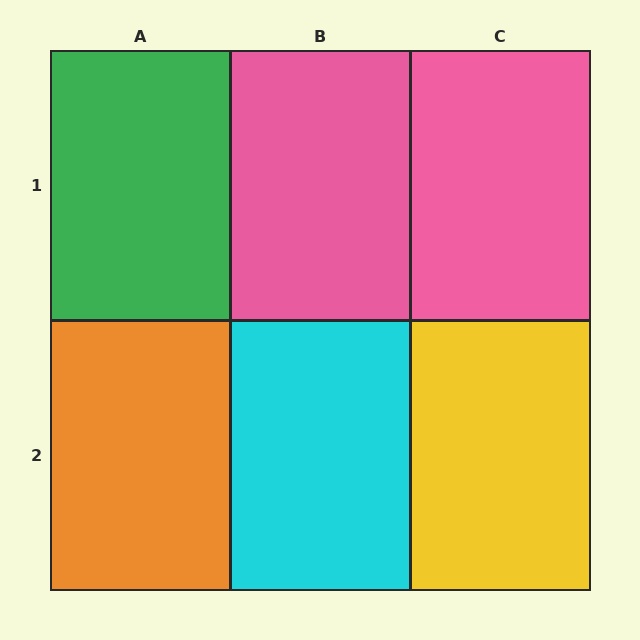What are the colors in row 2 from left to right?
Orange, cyan, yellow.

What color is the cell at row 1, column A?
Green.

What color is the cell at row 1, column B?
Pink.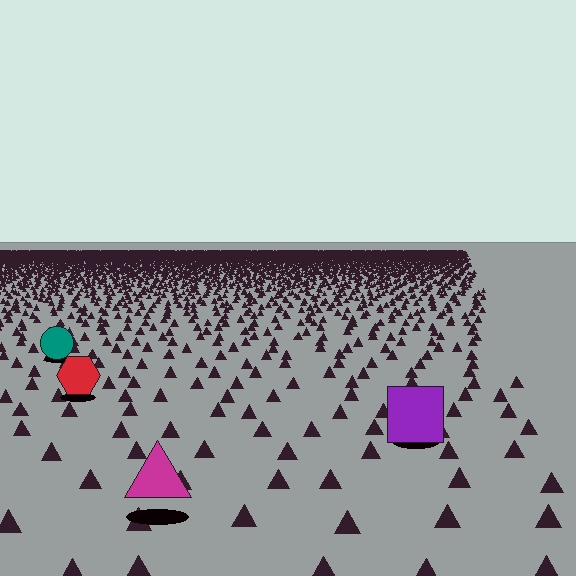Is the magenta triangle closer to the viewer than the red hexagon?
Yes. The magenta triangle is closer — you can tell from the texture gradient: the ground texture is coarser near it.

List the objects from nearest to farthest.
From nearest to farthest: the magenta triangle, the purple square, the red hexagon, the teal circle.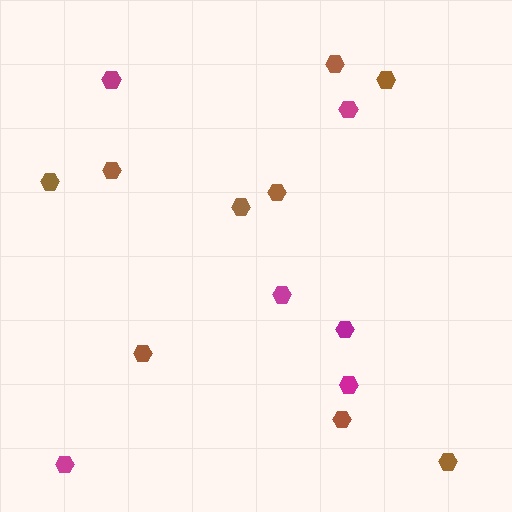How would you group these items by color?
There are 2 groups: one group of magenta hexagons (6) and one group of brown hexagons (9).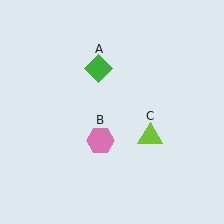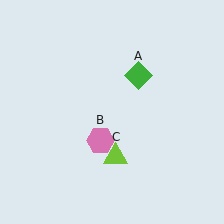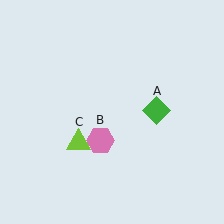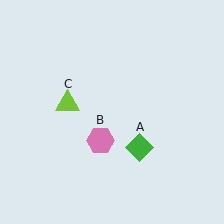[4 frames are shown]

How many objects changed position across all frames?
2 objects changed position: green diamond (object A), lime triangle (object C).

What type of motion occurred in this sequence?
The green diamond (object A), lime triangle (object C) rotated clockwise around the center of the scene.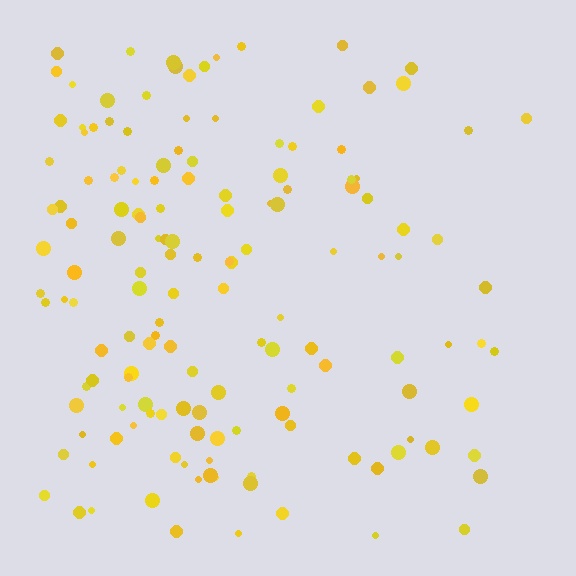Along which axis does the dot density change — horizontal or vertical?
Horizontal.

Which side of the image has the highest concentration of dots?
The left.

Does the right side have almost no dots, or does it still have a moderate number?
Still a moderate number, just noticeably fewer than the left.